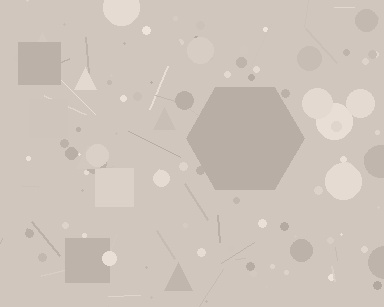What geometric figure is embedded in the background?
A hexagon is embedded in the background.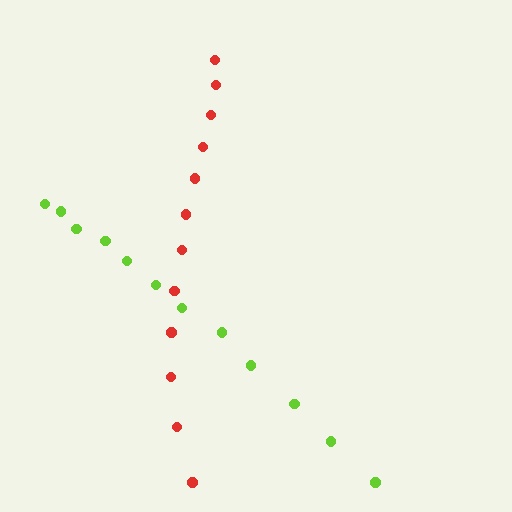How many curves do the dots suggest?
There are 2 distinct paths.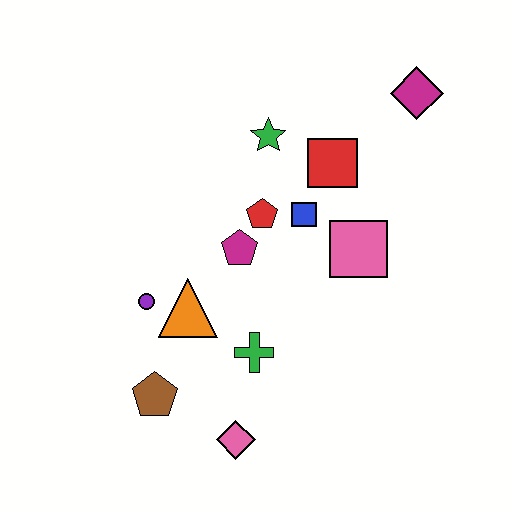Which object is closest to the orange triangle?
The purple circle is closest to the orange triangle.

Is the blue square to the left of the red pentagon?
No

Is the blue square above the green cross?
Yes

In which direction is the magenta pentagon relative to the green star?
The magenta pentagon is below the green star.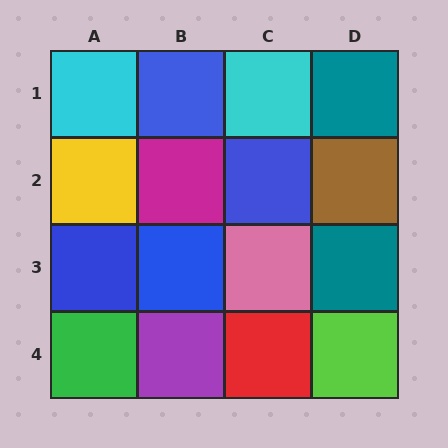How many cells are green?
1 cell is green.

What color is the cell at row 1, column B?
Blue.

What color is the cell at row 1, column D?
Teal.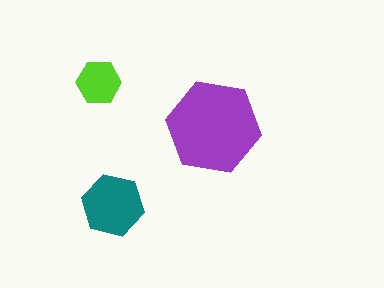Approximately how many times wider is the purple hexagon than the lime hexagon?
About 2 times wider.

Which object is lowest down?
The teal hexagon is bottommost.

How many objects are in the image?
There are 3 objects in the image.